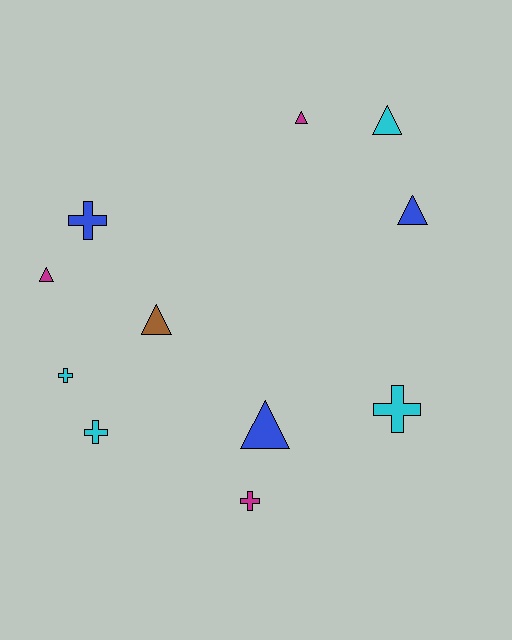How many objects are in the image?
There are 11 objects.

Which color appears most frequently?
Cyan, with 4 objects.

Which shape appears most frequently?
Triangle, with 6 objects.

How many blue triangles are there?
There are 2 blue triangles.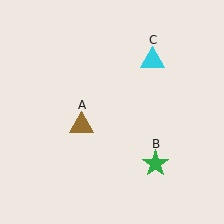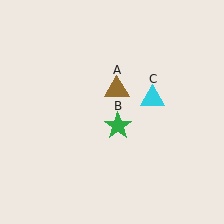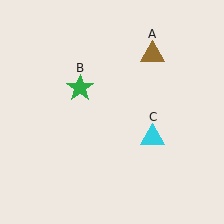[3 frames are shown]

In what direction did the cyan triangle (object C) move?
The cyan triangle (object C) moved down.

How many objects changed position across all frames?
3 objects changed position: brown triangle (object A), green star (object B), cyan triangle (object C).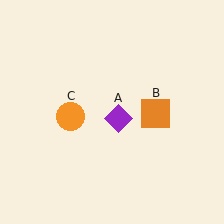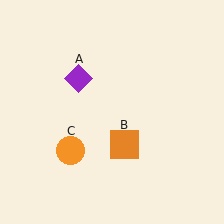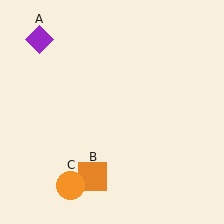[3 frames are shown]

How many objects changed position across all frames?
3 objects changed position: purple diamond (object A), orange square (object B), orange circle (object C).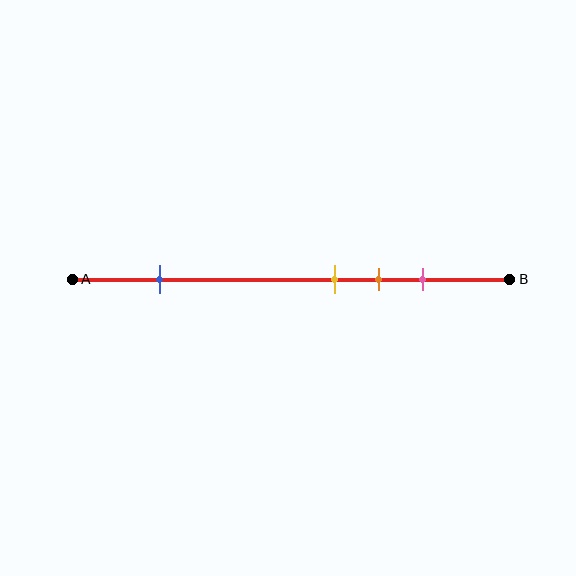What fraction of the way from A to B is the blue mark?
The blue mark is approximately 20% (0.2) of the way from A to B.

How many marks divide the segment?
There are 4 marks dividing the segment.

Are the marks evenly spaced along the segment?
No, the marks are not evenly spaced.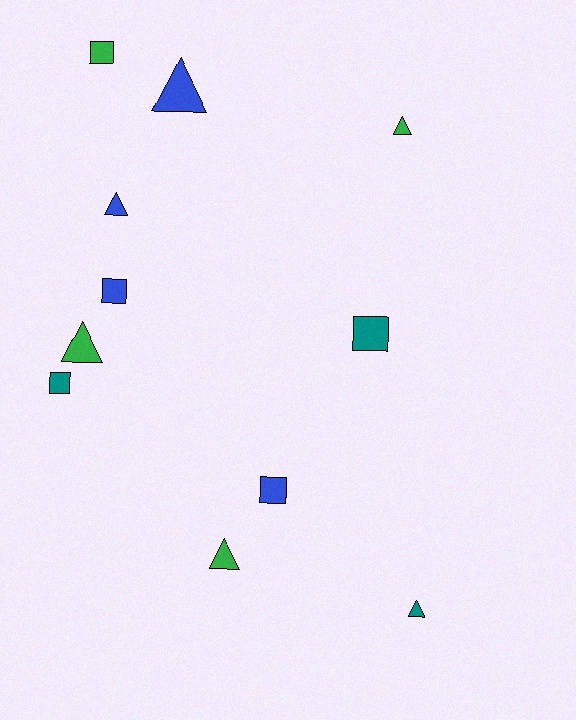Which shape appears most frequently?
Triangle, with 6 objects.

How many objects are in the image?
There are 11 objects.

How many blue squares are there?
There are 2 blue squares.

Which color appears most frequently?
Blue, with 4 objects.